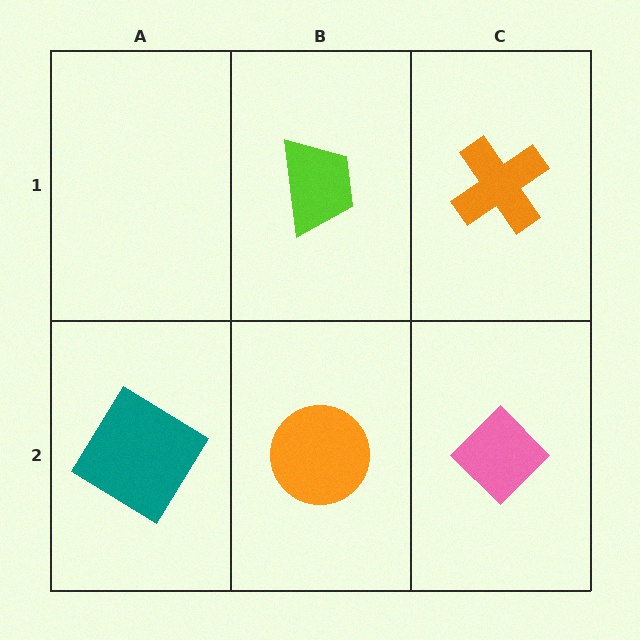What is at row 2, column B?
An orange circle.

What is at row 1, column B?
A lime trapezoid.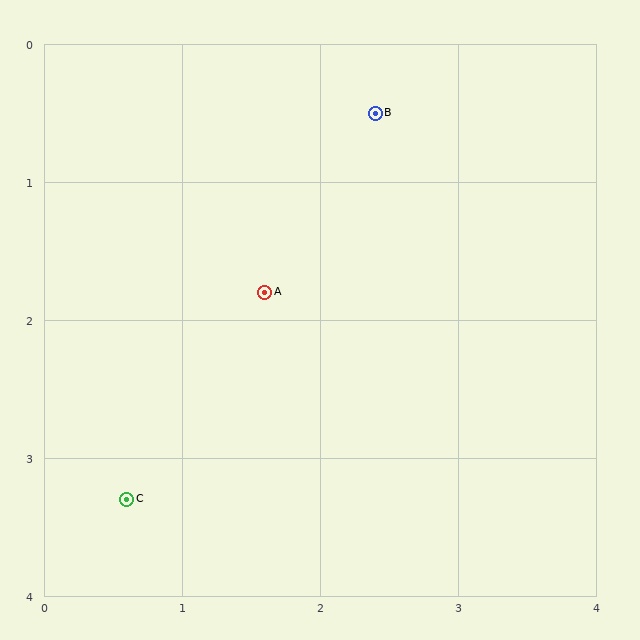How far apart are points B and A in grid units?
Points B and A are about 1.5 grid units apart.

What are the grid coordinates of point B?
Point B is at approximately (2.4, 0.5).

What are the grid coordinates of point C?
Point C is at approximately (0.6, 3.3).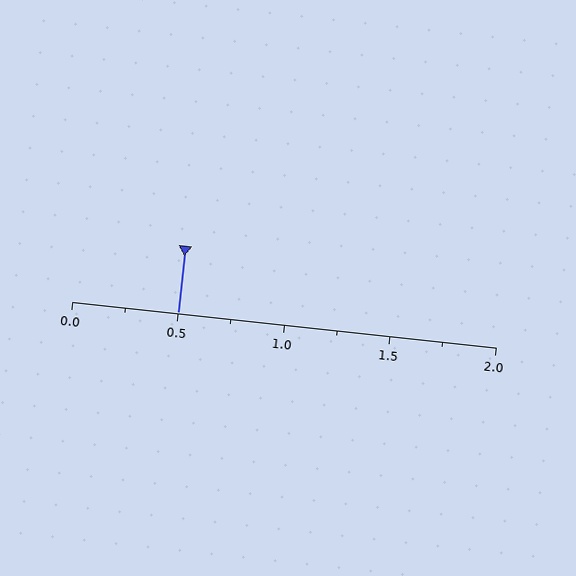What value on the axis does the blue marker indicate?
The marker indicates approximately 0.5.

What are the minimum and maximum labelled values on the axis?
The axis runs from 0.0 to 2.0.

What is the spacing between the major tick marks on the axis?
The major ticks are spaced 0.5 apart.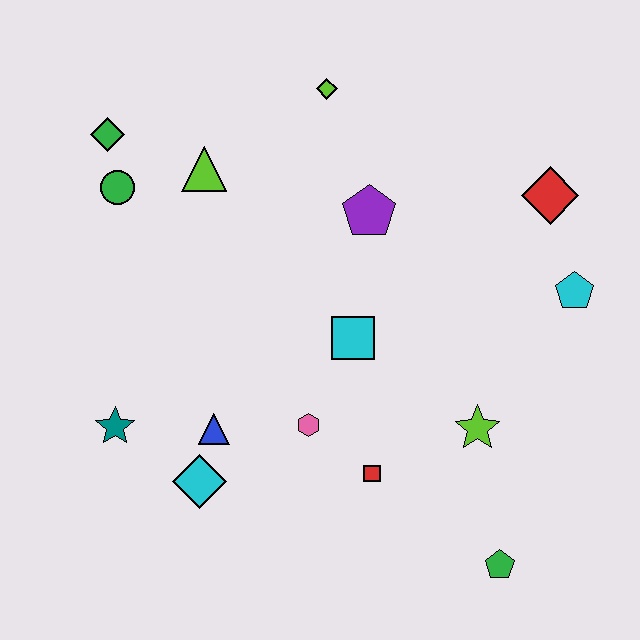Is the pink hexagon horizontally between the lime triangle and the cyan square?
Yes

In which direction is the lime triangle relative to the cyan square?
The lime triangle is above the cyan square.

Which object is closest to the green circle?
The green diamond is closest to the green circle.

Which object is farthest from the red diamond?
The teal star is farthest from the red diamond.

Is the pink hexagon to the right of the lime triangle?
Yes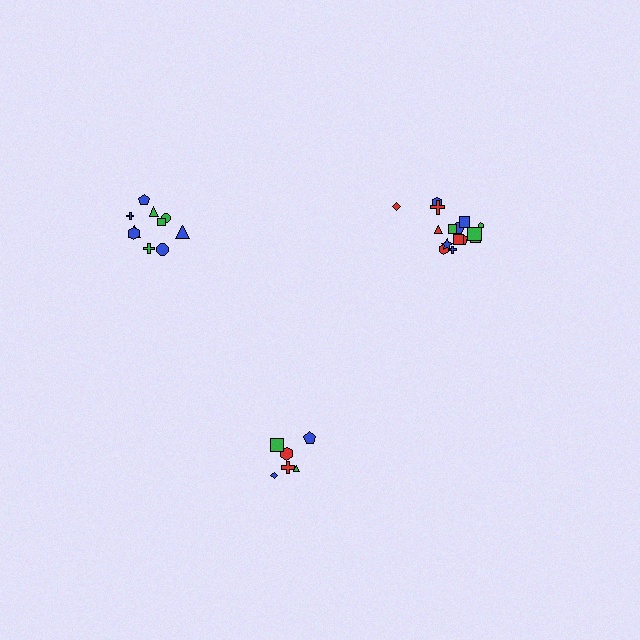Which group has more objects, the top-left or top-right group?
The top-right group.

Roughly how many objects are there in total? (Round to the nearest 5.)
Roughly 30 objects in total.